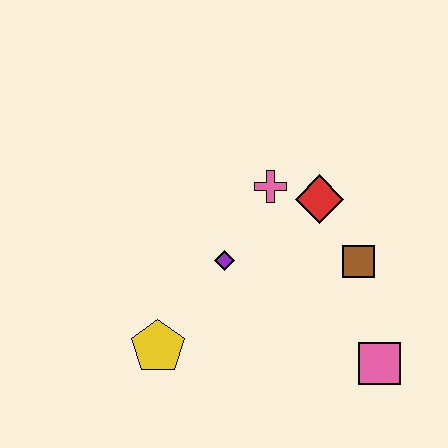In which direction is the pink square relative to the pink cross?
The pink square is below the pink cross.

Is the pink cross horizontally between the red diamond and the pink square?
No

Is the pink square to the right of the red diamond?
Yes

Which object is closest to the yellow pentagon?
The purple diamond is closest to the yellow pentagon.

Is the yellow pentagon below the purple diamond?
Yes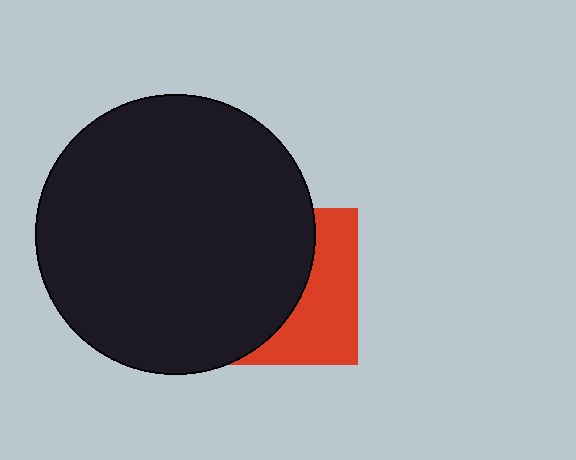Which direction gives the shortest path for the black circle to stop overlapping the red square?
Moving left gives the shortest separation.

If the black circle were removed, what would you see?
You would see the complete red square.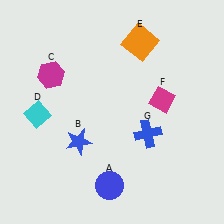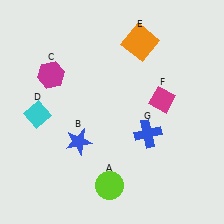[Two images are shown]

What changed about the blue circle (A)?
In Image 1, A is blue. In Image 2, it changed to lime.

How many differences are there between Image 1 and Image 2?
There is 1 difference between the two images.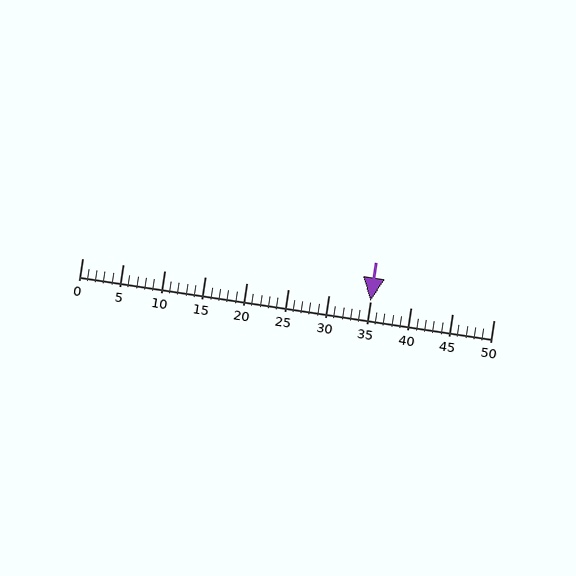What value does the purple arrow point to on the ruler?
The purple arrow points to approximately 35.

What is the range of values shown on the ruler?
The ruler shows values from 0 to 50.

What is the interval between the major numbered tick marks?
The major tick marks are spaced 5 units apart.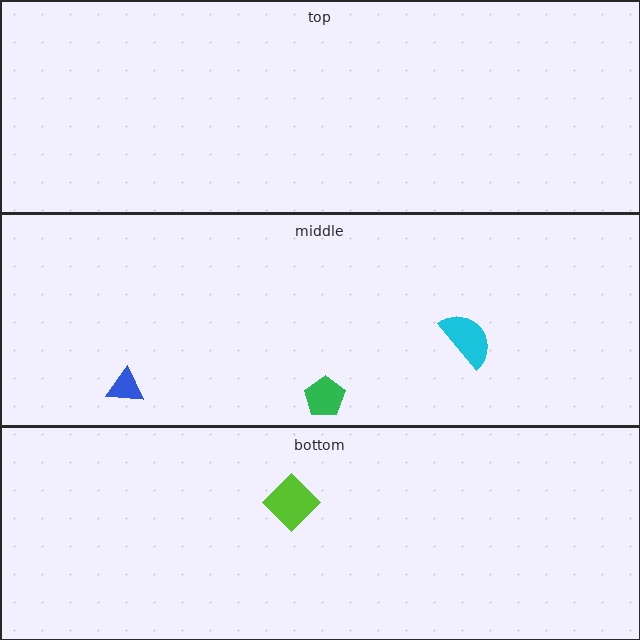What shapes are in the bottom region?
The lime diamond.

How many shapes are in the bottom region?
1.